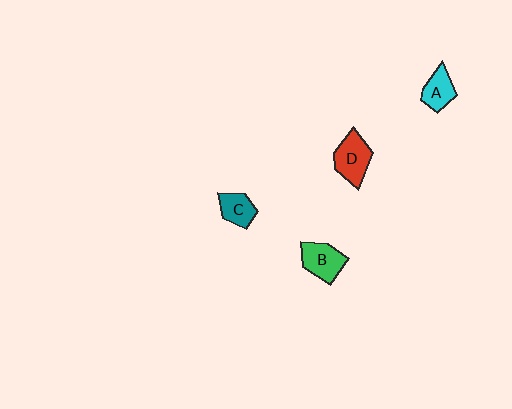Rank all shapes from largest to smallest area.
From largest to smallest: D (red), B (green), A (cyan), C (teal).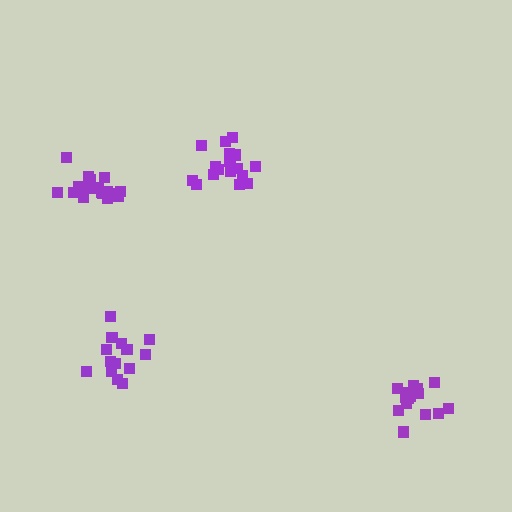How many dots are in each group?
Group 1: 17 dots, Group 2: 17 dots, Group 3: 16 dots, Group 4: 20 dots (70 total).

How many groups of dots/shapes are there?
There are 4 groups.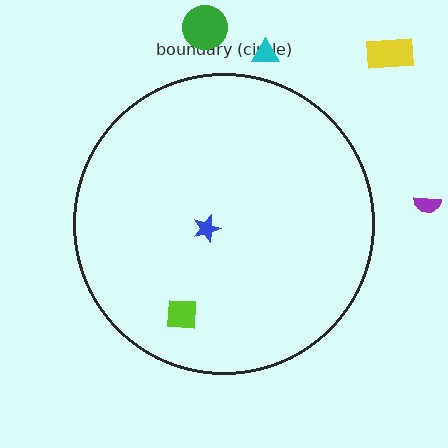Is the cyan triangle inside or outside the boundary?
Outside.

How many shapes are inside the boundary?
2 inside, 4 outside.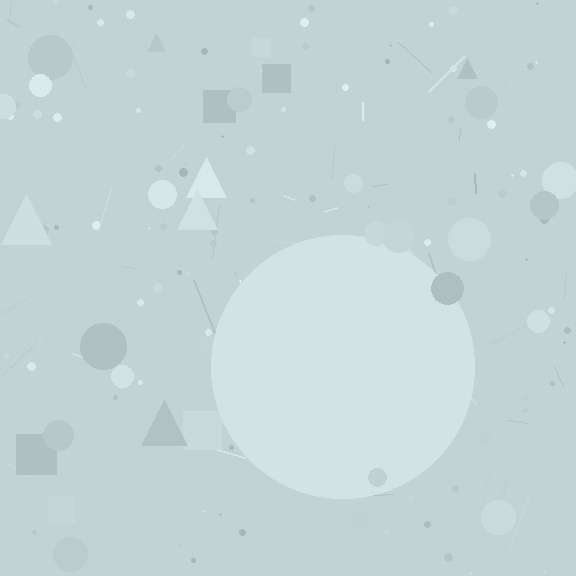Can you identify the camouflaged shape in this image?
The camouflaged shape is a circle.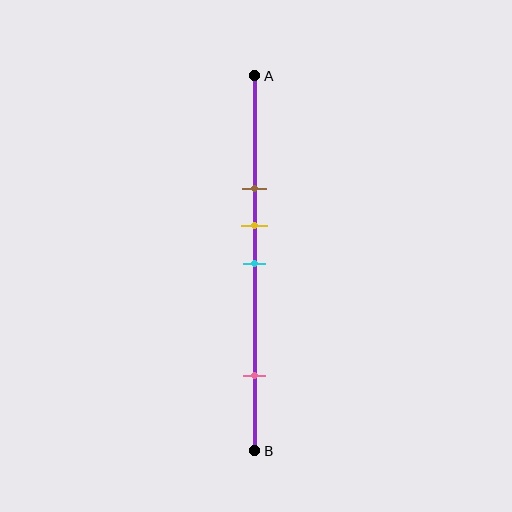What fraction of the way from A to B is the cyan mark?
The cyan mark is approximately 50% (0.5) of the way from A to B.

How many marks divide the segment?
There are 4 marks dividing the segment.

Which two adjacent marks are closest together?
The yellow and cyan marks are the closest adjacent pair.